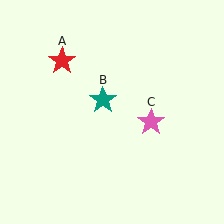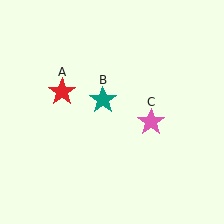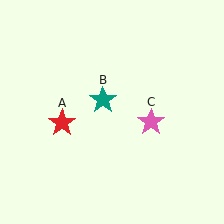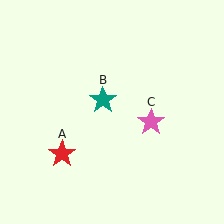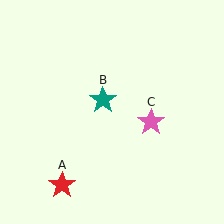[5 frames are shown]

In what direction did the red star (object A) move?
The red star (object A) moved down.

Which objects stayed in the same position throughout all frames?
Teal star (object B) and pink star (object C) remained stationary.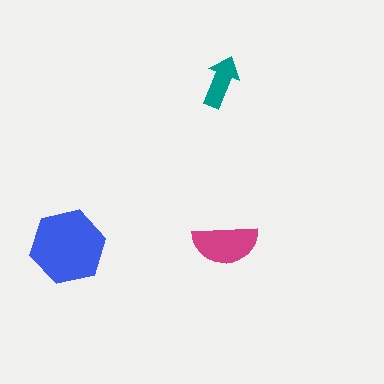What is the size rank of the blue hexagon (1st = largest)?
1st.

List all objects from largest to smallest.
The blue hexagon, the magenta semicircle, the teal arrow.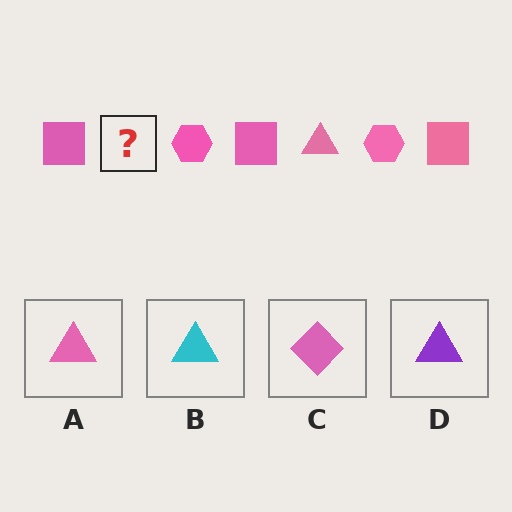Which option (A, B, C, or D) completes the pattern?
A.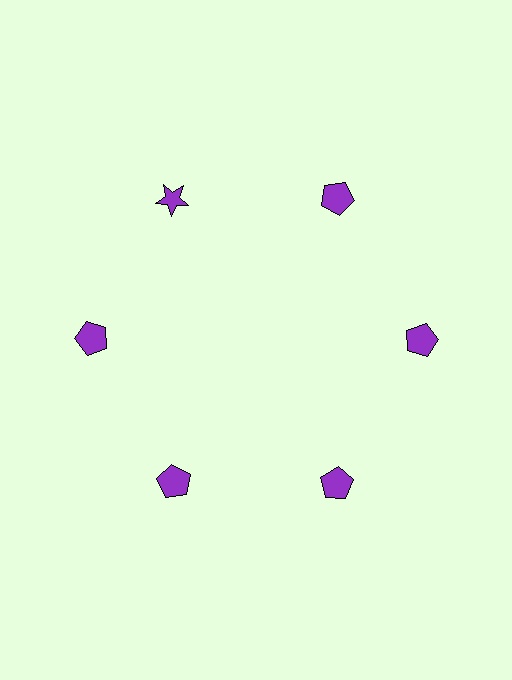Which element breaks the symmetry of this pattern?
The purple star at roughly the 11 o'clock position breaks the symmetry. All other shapes are purple pentagons.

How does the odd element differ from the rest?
It has a different shape: star instead of pentagon.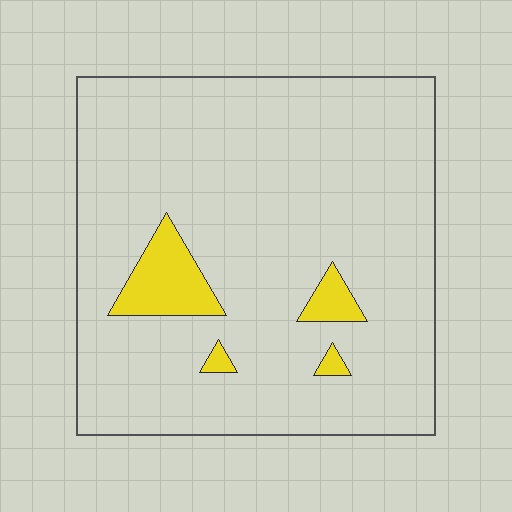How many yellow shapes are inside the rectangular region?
4.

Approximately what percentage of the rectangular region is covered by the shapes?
Approximately 10%.